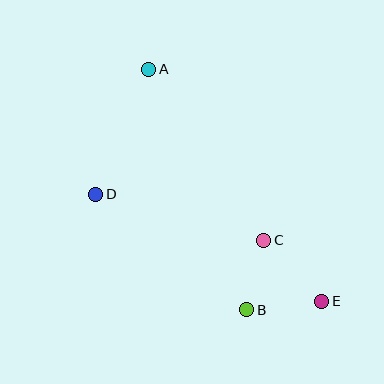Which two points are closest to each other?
Points B and C are closest to each other.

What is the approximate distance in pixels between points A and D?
The distance between A and D is approximately 136 pixels.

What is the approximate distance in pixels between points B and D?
The distance between B and D is approximately 190 pixels.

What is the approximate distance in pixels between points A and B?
The distance between A and B is approximately 260 pixels.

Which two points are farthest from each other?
Points A and E are farthest from each other.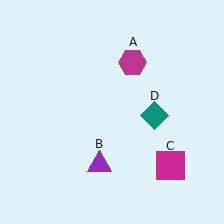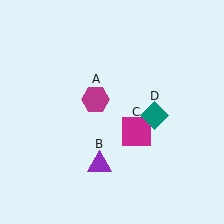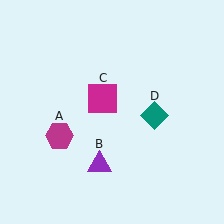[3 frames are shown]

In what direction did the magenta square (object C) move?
The magenta square (object C) moved up and to the left.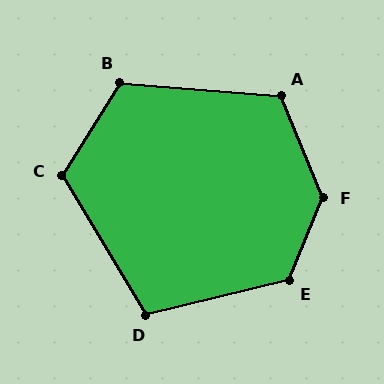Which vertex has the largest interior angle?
F, at approximately 135 degrees.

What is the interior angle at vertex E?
Approximately 126 degrees (obtuse).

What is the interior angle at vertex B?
Approximately 117 degrees (obtuse).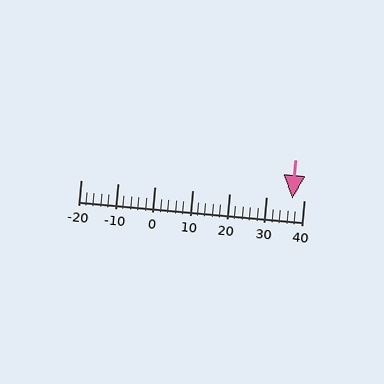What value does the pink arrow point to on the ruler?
The pink arrow points to approximately 37.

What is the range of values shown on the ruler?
The ruler shows values from -20 to 40.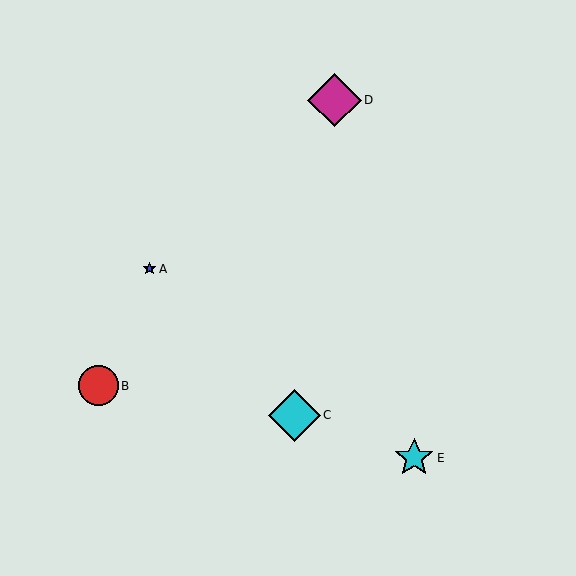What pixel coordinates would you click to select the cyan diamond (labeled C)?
Click at (294, 415) to select the cyan diamond C.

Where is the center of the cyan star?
The center of the cyan star is at (414, 458).